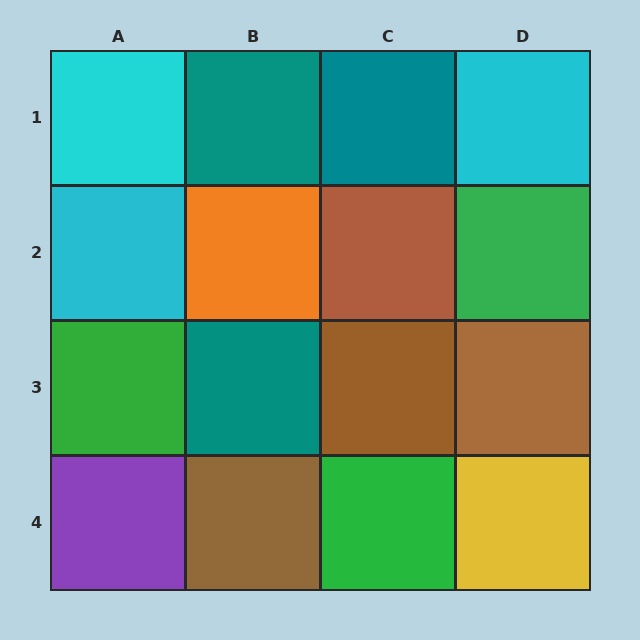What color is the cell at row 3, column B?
Teal.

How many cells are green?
3 cells are green.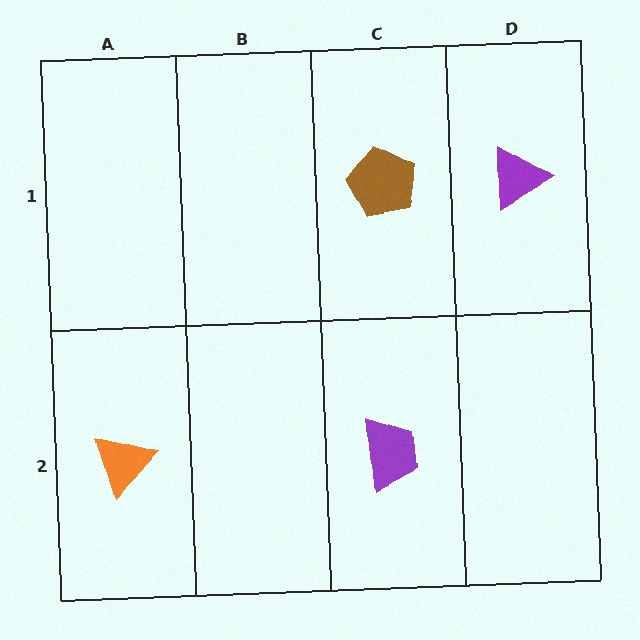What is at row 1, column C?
A brown pentagon.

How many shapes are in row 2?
2 shapes.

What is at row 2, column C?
A purple trapezoid.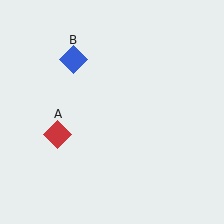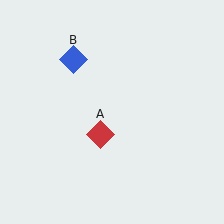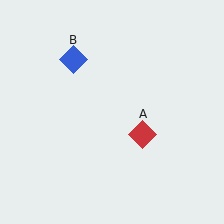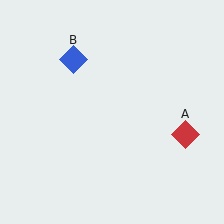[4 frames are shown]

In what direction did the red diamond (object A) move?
The red diamond (object A) moved right.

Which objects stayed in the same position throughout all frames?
Blue diamond (object B) remained stationary.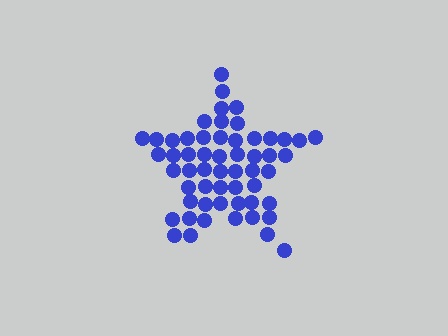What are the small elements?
The small elements are circles.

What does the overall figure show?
The overall figure shows a star.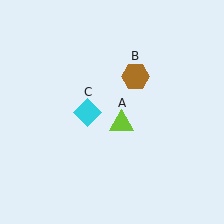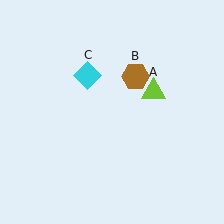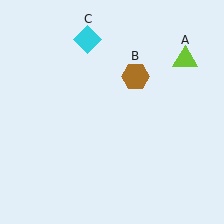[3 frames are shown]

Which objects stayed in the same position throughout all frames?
Brown hexagon (object B) remained stationary.